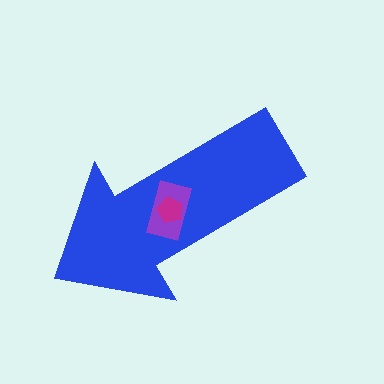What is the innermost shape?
The magenta pentagon.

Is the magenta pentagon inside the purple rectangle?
Yes.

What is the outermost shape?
The blue arrow.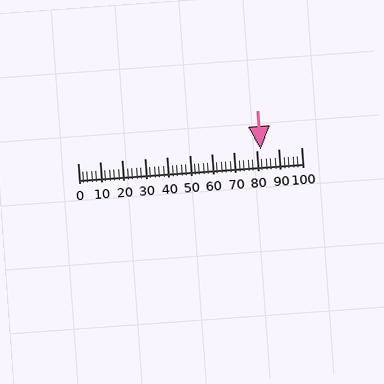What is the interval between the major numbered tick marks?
The major tick marks are spaced 10 units apart.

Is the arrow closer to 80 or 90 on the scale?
The arrow is closer to 80.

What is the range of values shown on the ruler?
The ruler shows values from 0 to 100.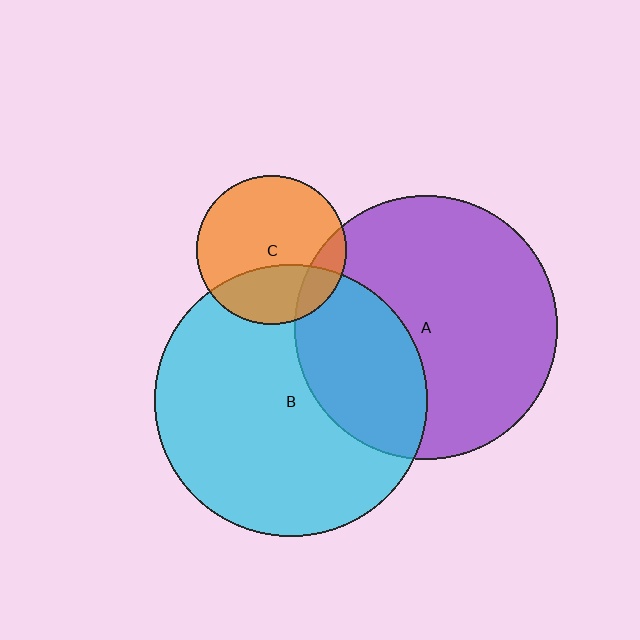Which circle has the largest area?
Circle B (cyan).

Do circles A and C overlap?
Yes.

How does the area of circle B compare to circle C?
Approximately 3.3 times.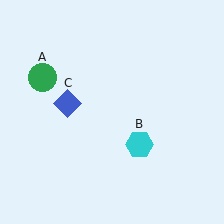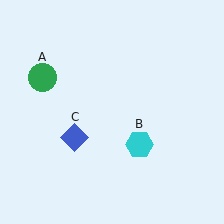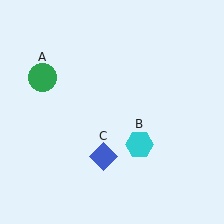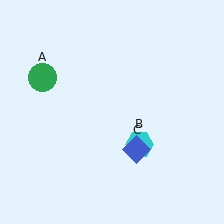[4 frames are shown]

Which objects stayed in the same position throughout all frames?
Green circle (object A) and cyan hexagon (object B) remained stationary.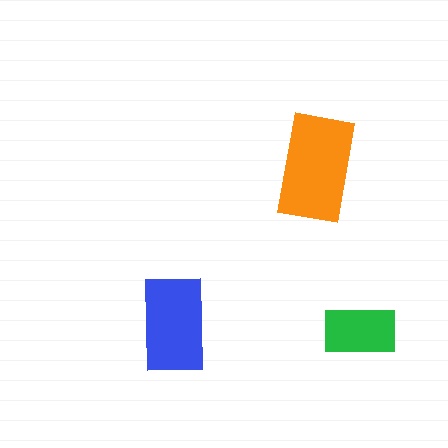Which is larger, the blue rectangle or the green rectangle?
The blue one.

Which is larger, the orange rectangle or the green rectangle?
The orange one.